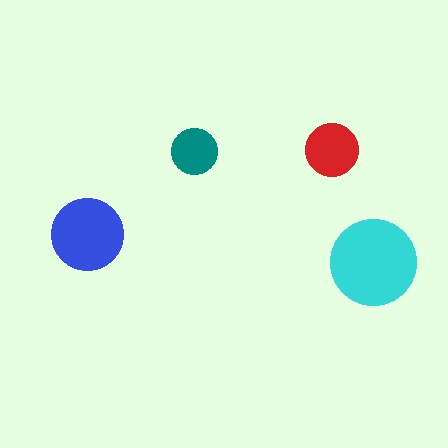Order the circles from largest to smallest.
the cyan one, the blue one, the red one, the teal one.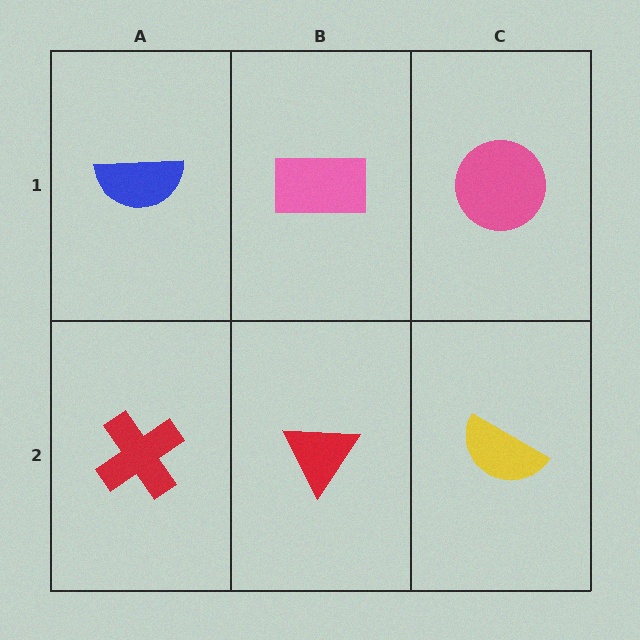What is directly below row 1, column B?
A red triangle.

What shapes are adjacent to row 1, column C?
A yellow semicircle (row 2, column C), a pink rectangle (row 1, column B).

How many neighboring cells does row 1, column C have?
2.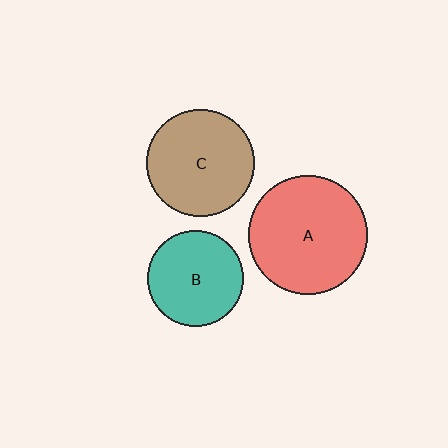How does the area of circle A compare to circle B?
Approximately 1.5 times.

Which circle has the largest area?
Circle A (red).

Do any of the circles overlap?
No, none of the circles overlap.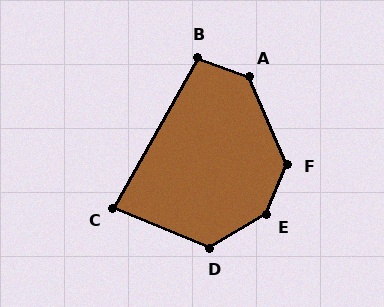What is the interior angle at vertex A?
Approximately 133 degrees (obtuse).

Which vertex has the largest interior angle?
E, at approximately 144 degrees.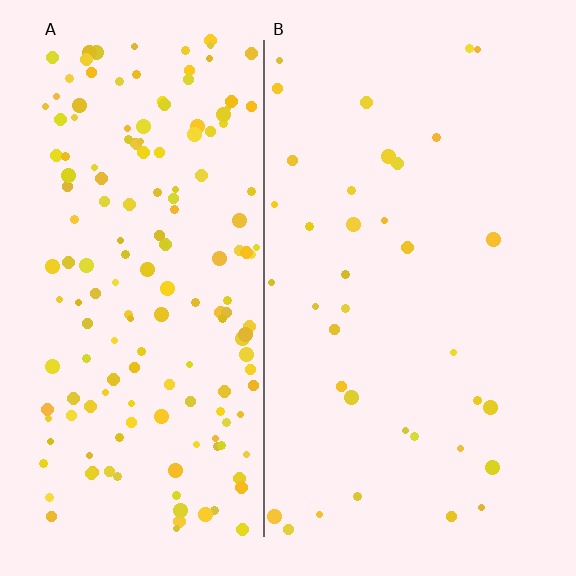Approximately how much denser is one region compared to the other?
Approximately 4.7× — region A over region B.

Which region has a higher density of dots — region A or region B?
A (the left).